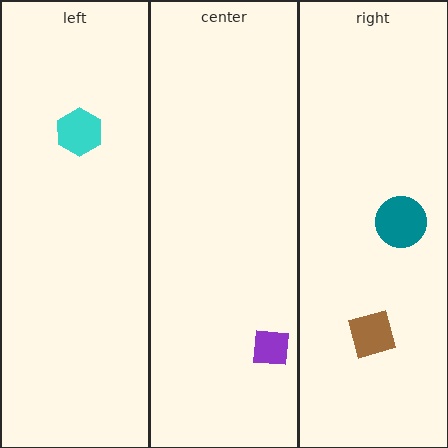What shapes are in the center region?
The purple square.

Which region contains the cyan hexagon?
The left region.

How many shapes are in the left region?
1.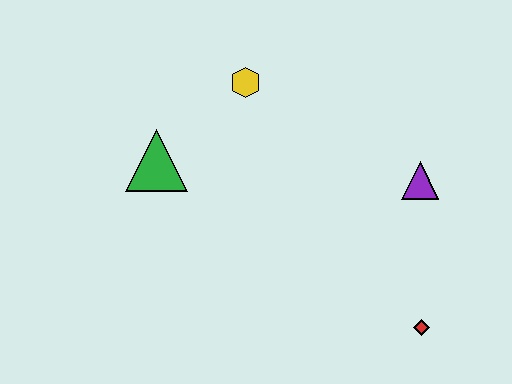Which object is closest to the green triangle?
The yellow hexagon is closest to the green triangle.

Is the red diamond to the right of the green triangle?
Yes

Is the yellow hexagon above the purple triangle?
Yes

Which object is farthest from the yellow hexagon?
The red diamond is farthest from the yellow hexagon.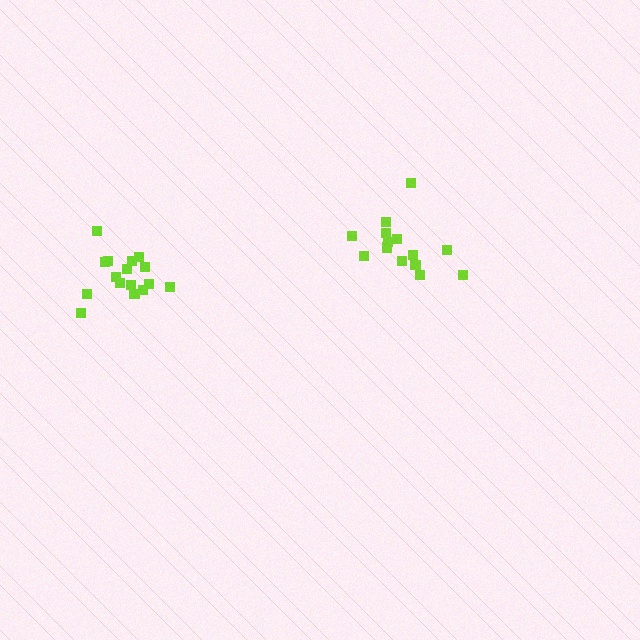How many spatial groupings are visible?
There are 2 spatial groupings.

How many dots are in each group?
Group 1: 14 dots, Group 2: 16 dots (30 total).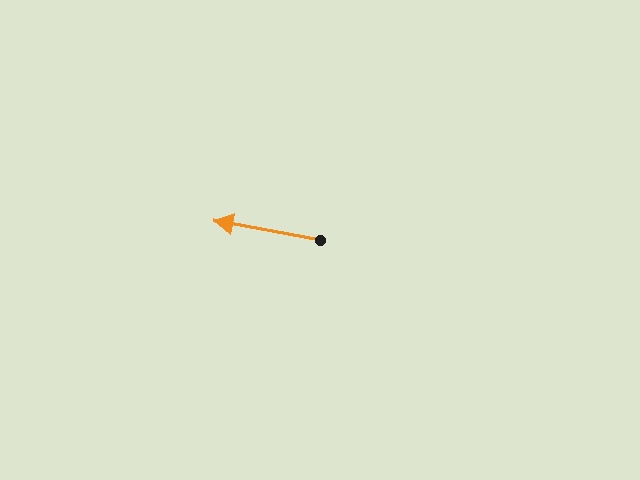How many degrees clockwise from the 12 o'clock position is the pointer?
Approximately 280 degrees.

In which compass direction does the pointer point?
West.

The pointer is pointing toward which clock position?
Roughly 9 o'clock.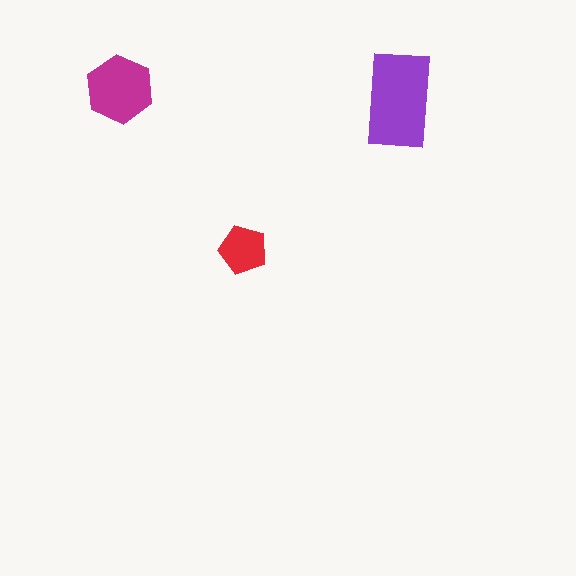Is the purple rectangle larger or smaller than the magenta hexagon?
Larger.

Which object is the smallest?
The red pentagon.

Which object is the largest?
The purple rectangle.